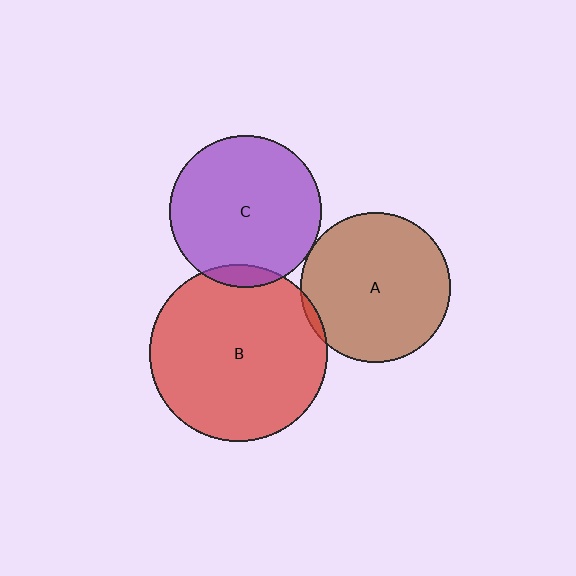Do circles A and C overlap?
Yes.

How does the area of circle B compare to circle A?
Approximately 1.4 times.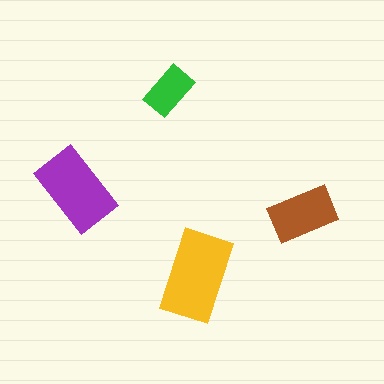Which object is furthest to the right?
The brown rectangle is rightmost.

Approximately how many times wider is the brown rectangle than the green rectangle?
About 1.5 times wider.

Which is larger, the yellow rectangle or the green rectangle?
The yellow one.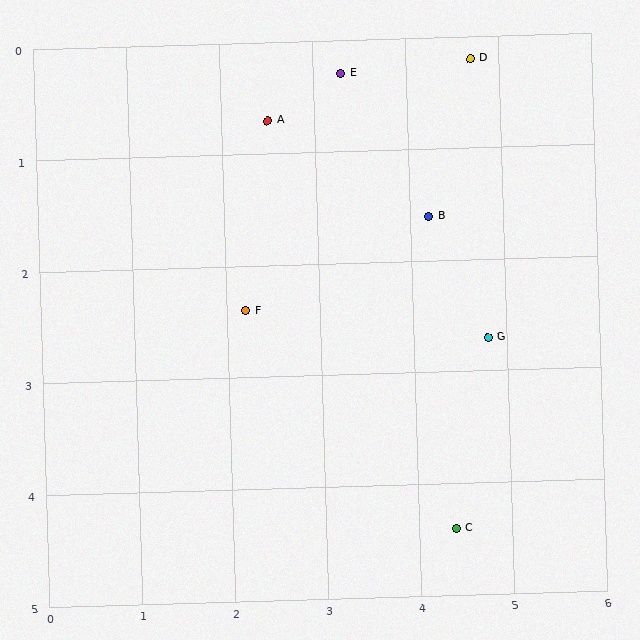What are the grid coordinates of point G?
Point G is at approximately (4.8, 2.7).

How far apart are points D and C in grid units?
Points D and C are about 4.2 grid units apart.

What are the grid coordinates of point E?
Point E is at approximately (3.3, 0.3).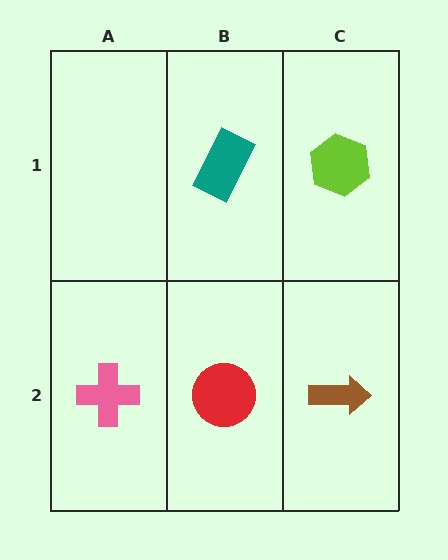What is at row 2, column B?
A red circle.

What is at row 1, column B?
A teal rectangle.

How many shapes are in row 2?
3 shapes.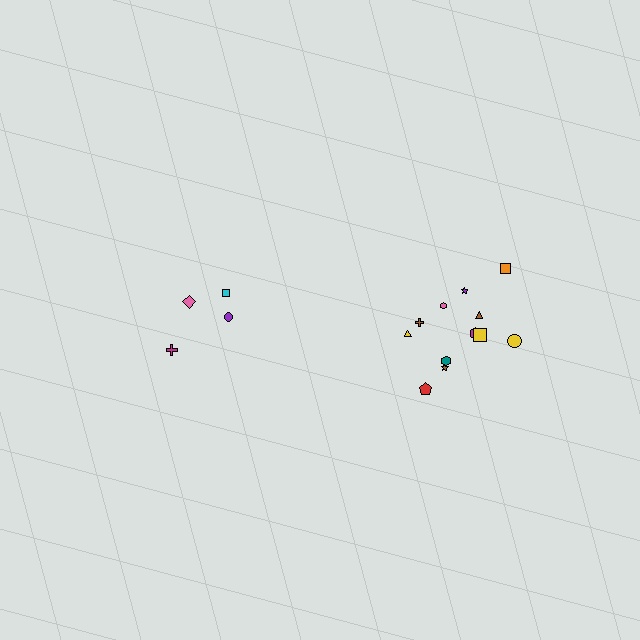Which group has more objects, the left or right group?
The right group.